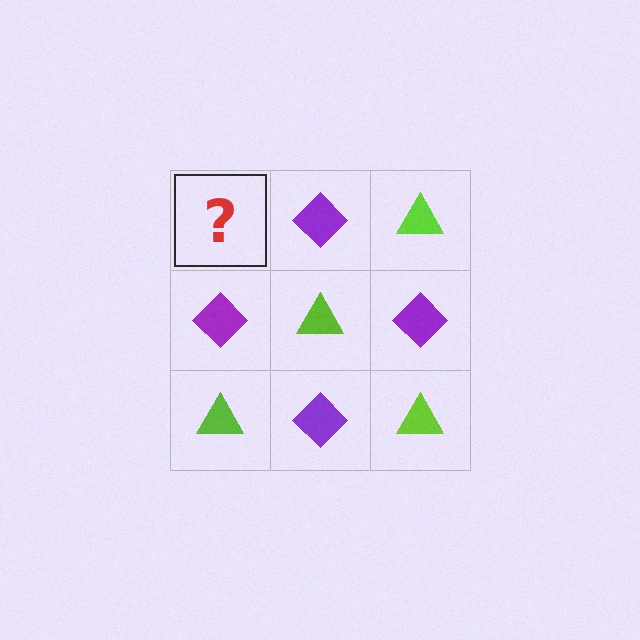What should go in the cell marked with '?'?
The missing cell should contain a lime triangle.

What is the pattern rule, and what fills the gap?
The rule is that it alternates lime triangle and purple diamond in a checkerboard pattern. The gap should be filled with a lime triangle.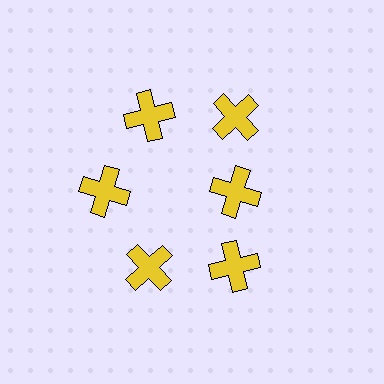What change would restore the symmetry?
The symmetry would be restored by moving it outward, back onto the ring so that all 6 crosses sit at equal angles and equal distance from the center.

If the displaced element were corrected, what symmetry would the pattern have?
It would have 6-fold rotational symmetry — the pattern would map onto itself every 60 degrees.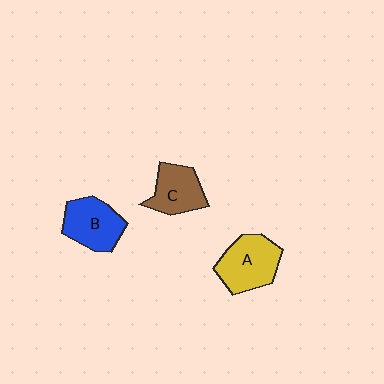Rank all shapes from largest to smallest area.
From largest to smallest: A (yellow), B (blue), C (brown).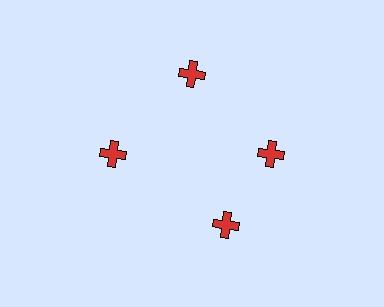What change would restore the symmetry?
The symmetry would be restored by rotating it back into even spacing with its neighbors so that all 4 crosses sit at equal angles and equal distance from the center.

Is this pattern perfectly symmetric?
No. The 4 red crosses are arranged in a ring, but one element near the 6 o'clock position is rotated out of alignment along the ring, breaking the 4-fold rotational symmetry.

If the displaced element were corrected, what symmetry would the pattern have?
It would have 4-fold rotational symmetry — the pattern would map onto itself every 90 degrees.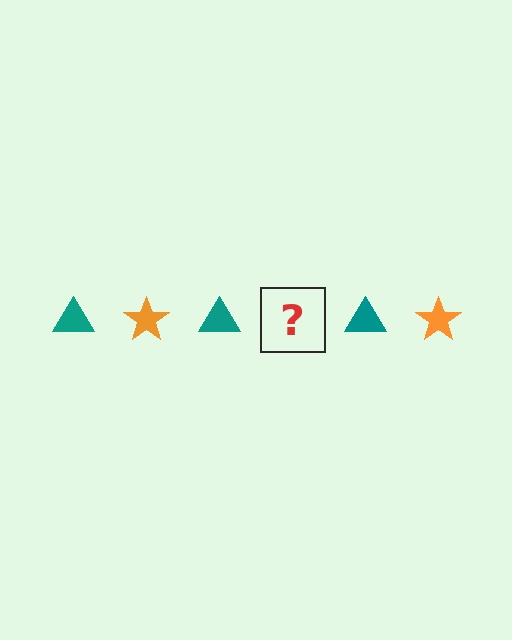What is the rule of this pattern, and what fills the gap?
The rule is that the pattern alternates between teal triangle and orange star. The gap should be filled with an orange star.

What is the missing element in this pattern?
The missing element is an orange star.